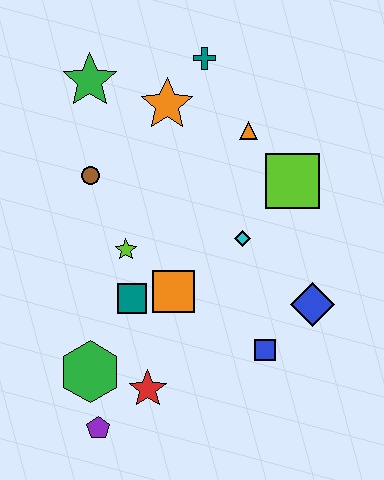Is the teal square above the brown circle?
No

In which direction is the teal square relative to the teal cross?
The teal square is below the teal cross.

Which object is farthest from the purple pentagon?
The teal cross is farthest from the purple pentagon.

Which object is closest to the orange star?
The teal cross is closest to the orange star.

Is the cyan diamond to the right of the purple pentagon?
Yes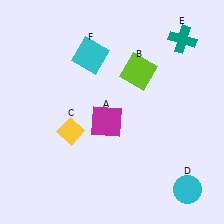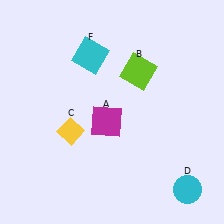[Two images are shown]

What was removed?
The teal cross (E) was removed in Image 2.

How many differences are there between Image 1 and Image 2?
There is 1 difference between the two images.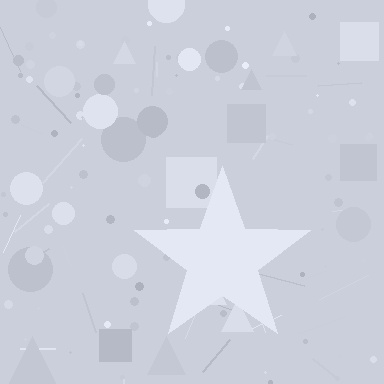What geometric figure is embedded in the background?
A star is embedded in the background.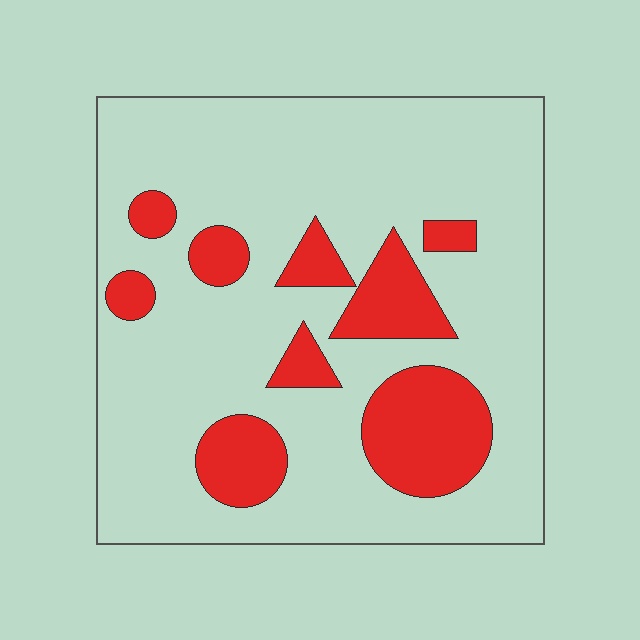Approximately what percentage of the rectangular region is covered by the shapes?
Approximately 20%.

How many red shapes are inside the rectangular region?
9.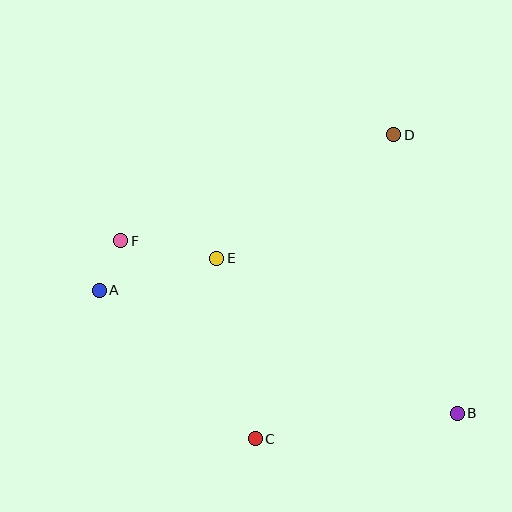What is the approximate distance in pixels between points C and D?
The distance between C and D is approximately 334 pixels.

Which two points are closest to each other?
Points A and F are closest to each other.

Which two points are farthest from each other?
Points A and B are farthest from each other.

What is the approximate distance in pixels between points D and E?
The distance between D and E is approximately 216 pixels.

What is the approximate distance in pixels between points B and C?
The distance between B and C is approximately 204 pixels.